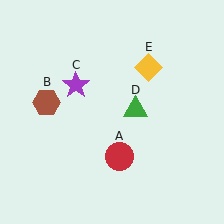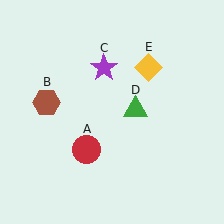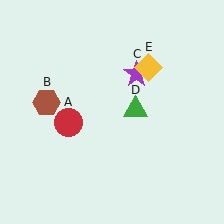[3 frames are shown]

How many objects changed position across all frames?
2 objects changed position: red circle (object A), purple star (object C).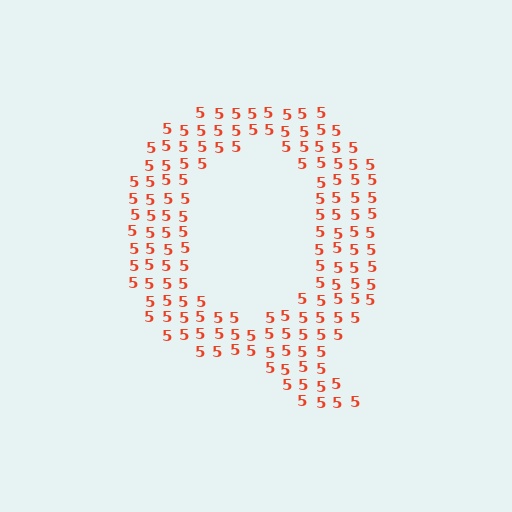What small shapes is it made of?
It is made of small digit 5's.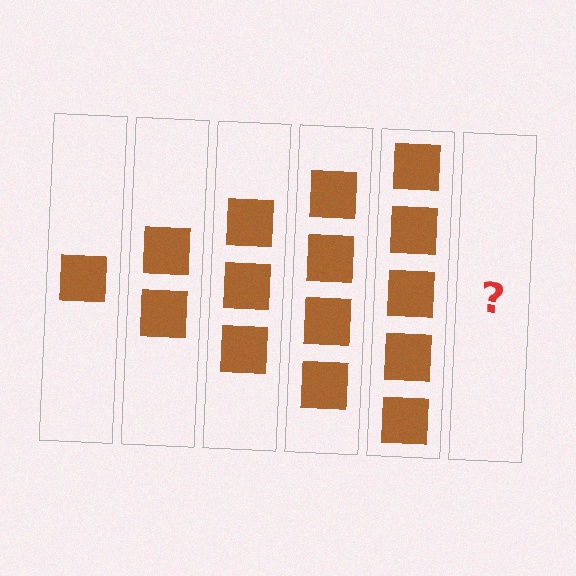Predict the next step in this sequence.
The next step is 6 squares.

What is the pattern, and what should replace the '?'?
The pattern is that each step adds one more square. The '?' should be 6 squares.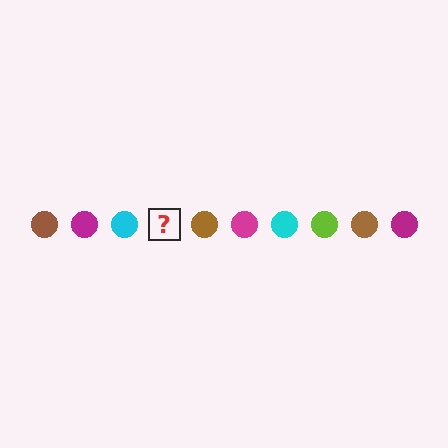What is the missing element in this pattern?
The missing element is a lime circle.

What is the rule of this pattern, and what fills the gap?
The rule is that the pattern cycles through brown, magenta, cyan, lime circles. The gap should be filled with a lime circle.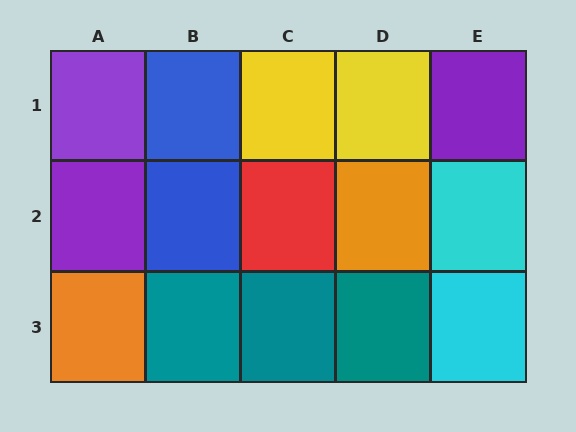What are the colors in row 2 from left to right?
Purple, blue, red, orange, cyan.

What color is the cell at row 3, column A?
Orange.